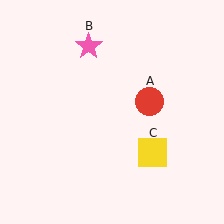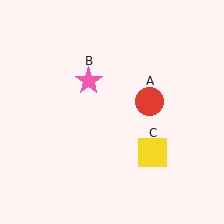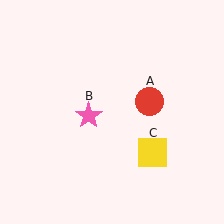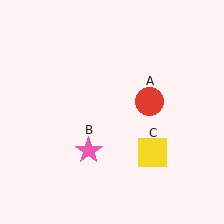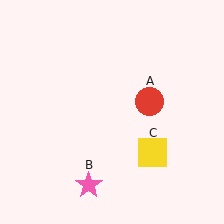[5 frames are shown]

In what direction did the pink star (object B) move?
The pink star (object B) moved down.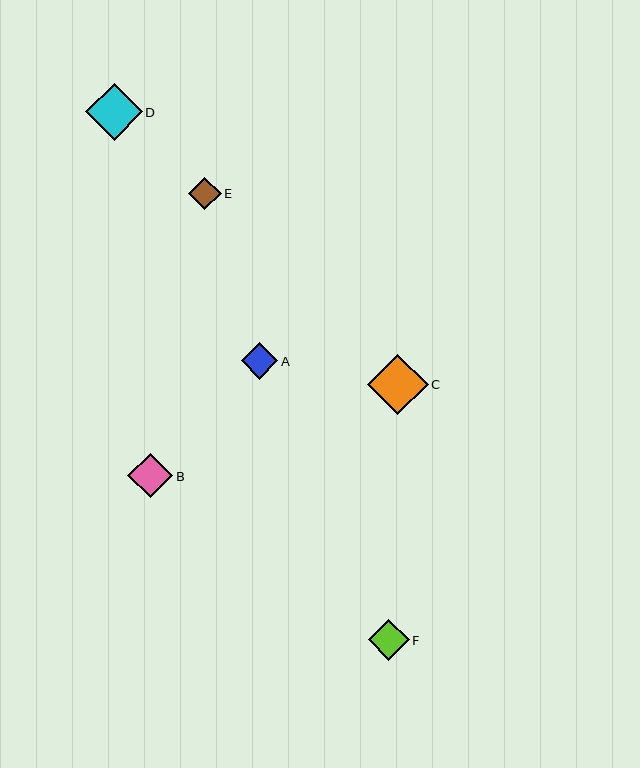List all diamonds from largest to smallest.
From largest to smallest: C, D, B, F, A, E.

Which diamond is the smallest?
Diamond E is the smallest with a size of approximately 32 pixels.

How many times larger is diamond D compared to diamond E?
Diamond D is approximately 1.8 times the size of diamond E.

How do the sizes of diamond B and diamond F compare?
Diamond B and diamond F are approximately the same size.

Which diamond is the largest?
Diamond C is the largest with a size of approximately 61 pixels.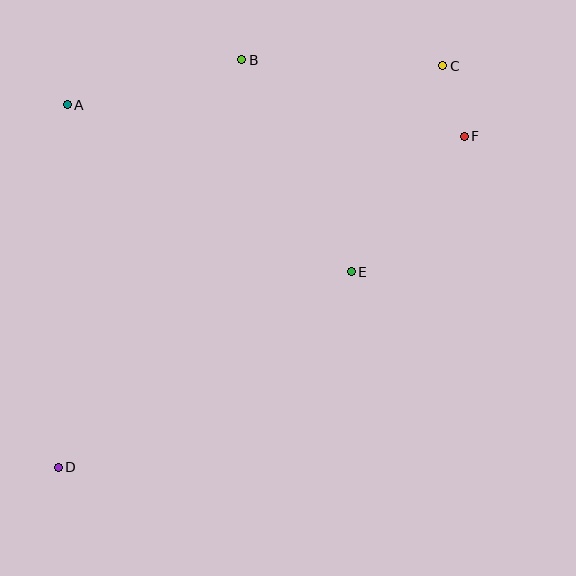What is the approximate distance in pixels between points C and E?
The distance between C and E is approximately 225 pixels.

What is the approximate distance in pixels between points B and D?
The distance between B and D is approximately 447 pixels.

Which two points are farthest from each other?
Points C and D are farthest from each other.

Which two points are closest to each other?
Points C and F are closest to each other.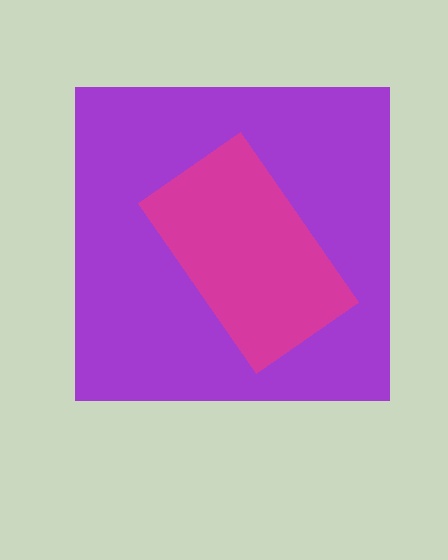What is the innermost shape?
The magenta rectangle.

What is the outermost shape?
The purple square.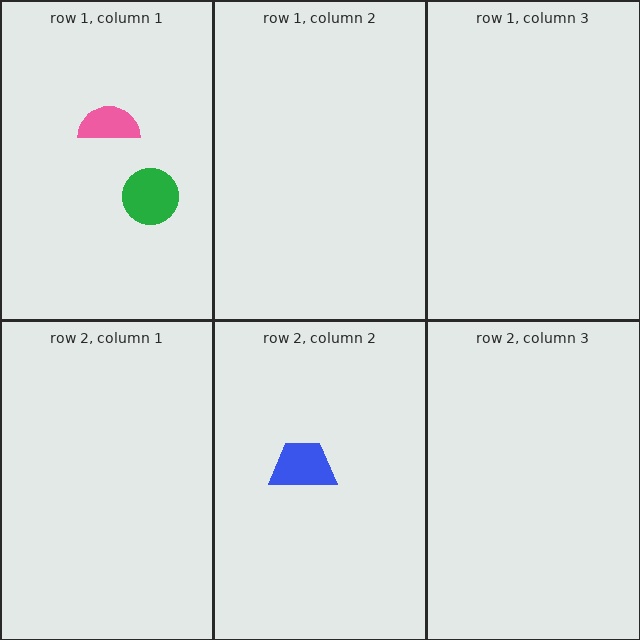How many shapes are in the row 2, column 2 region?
1.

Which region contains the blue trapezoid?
The row 2, column 2 region.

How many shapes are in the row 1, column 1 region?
2.